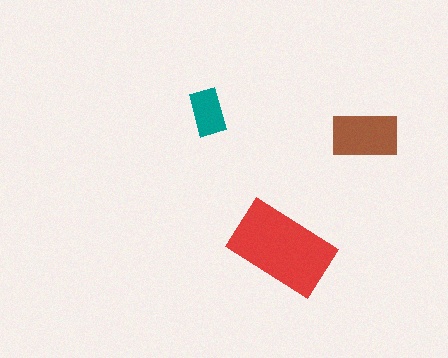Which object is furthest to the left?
The teal rectangle is leftmost.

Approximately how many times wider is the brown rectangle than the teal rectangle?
About 1.5 times wider.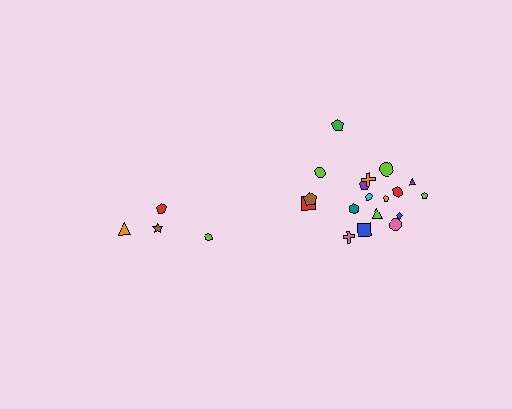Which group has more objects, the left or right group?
The right group.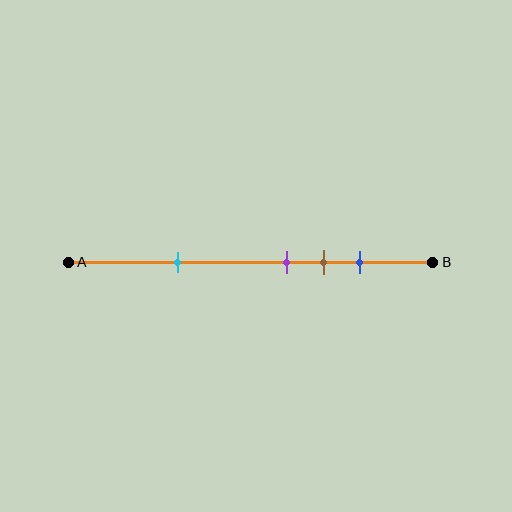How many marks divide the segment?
There are 4 marks dividing the segment.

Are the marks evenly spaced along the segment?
No, the marks are not evenly spaced.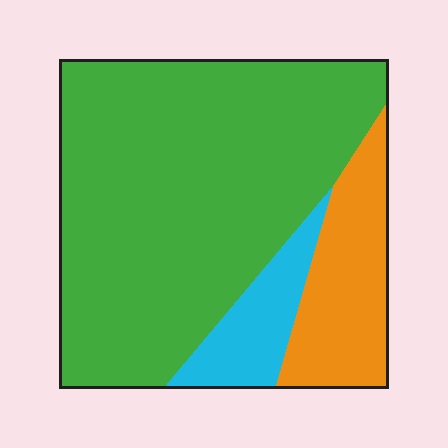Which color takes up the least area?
Cyan, at roughly 10%.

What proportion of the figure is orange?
Orange takes up less than a quarter of the figure.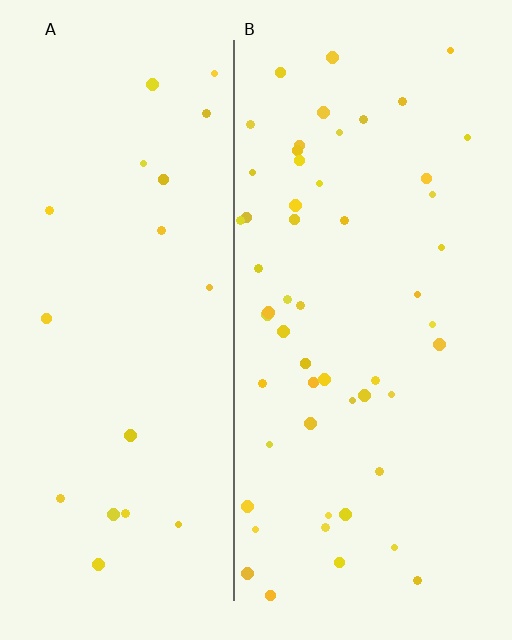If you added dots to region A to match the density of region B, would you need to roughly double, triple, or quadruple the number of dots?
Approximately triple.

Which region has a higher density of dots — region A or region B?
B (the right).